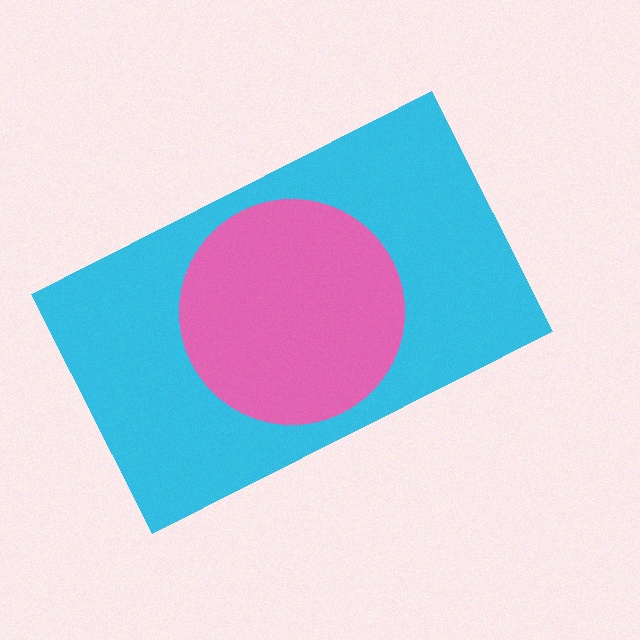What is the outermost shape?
The cyan rectangle.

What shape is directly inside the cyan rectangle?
The pink circle.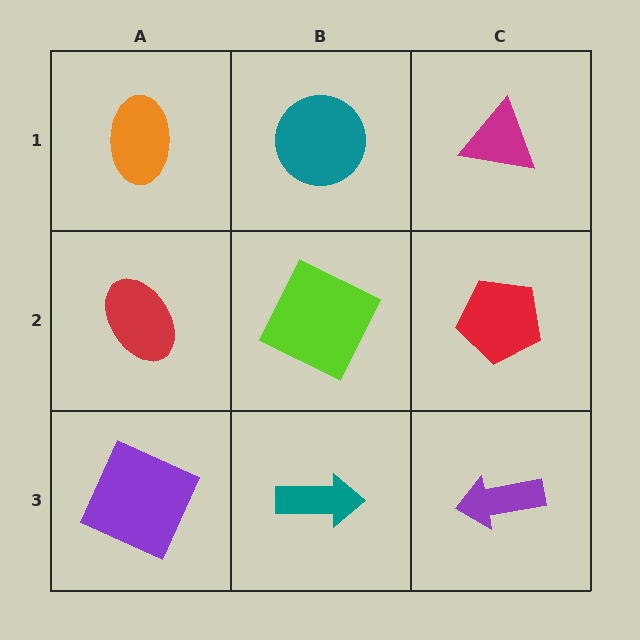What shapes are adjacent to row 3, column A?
A red ellipse (row 2, column A), a teal arrow (row 3, column B).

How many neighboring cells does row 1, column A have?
2.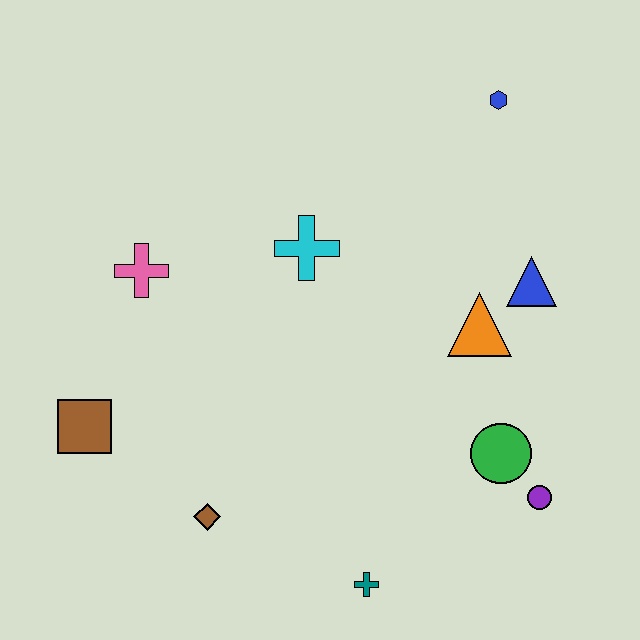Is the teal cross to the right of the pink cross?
Yes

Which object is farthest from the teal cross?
The blue hexagon is farthest from the teal cross.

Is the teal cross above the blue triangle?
No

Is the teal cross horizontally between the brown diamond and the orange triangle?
Yes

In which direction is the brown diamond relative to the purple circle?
The brown diamond is to the left of the purple circle.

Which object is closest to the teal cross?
The brown diamond is closest to the teal cross.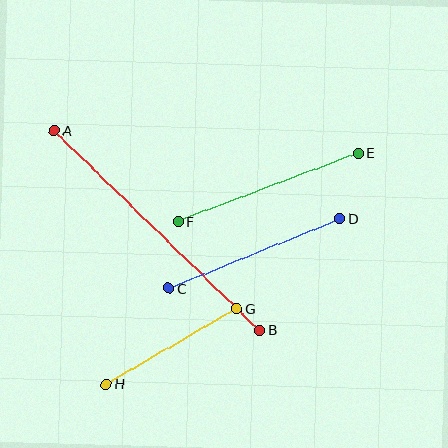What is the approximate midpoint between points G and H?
The midpoint is at approximately (171, 346) pixels.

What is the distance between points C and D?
The distance is approximately 184 pixels.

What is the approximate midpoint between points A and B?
The midpoint is at approximately (157, 231) pixels.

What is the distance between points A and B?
The distance is approximately 287 pixels.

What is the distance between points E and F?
The distance is approximately 193 pixels.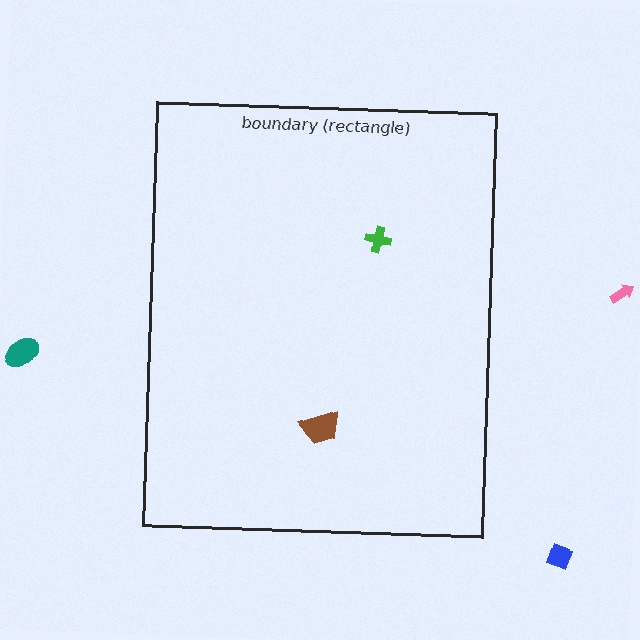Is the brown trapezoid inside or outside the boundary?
Inside.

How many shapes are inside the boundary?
2 inside, 3 outside.